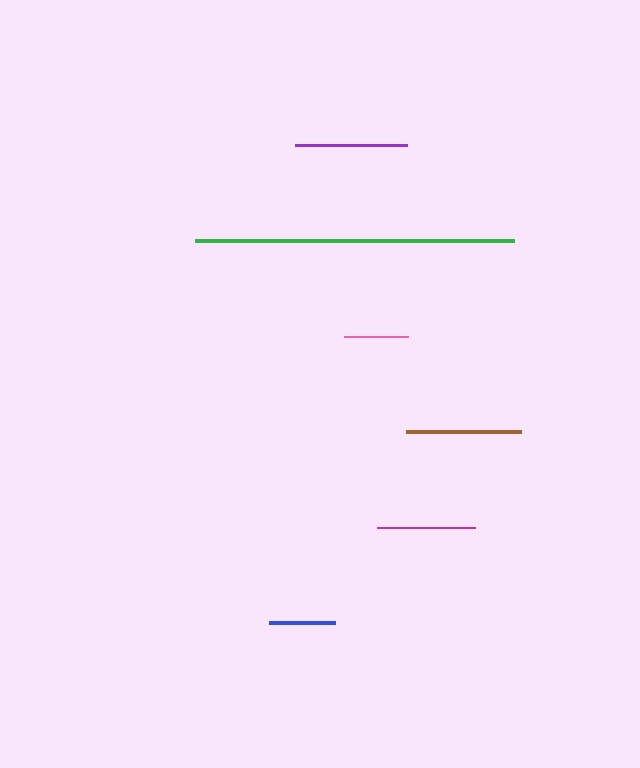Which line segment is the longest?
The green line is the longest at approximately 319 pixels.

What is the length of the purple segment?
The purple segment is approximately 111 pixels long.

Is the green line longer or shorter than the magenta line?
The green line is longer than the magenta line.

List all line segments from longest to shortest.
From longest to shortest: green, brown, purple, magenta, blue, pink.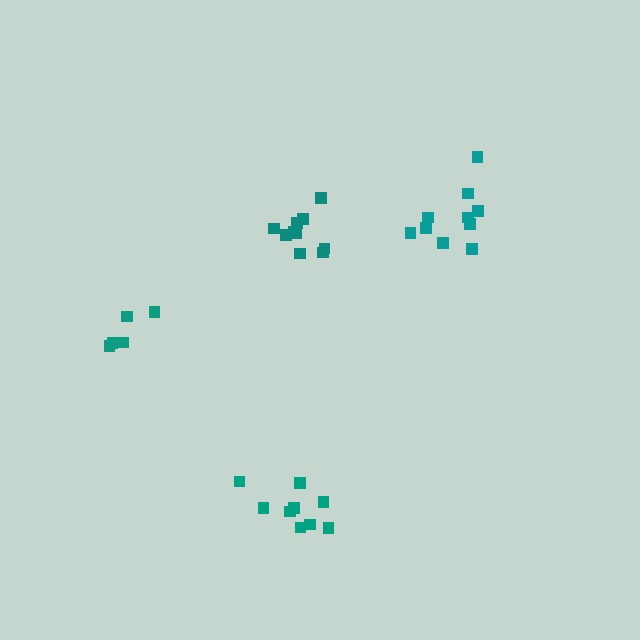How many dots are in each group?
Group 1: 10 dots, Group 2: 10 dots, Group 3: 5 dots, Group 4: 9 dots (34 total).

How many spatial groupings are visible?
There are 4 spatial groupings.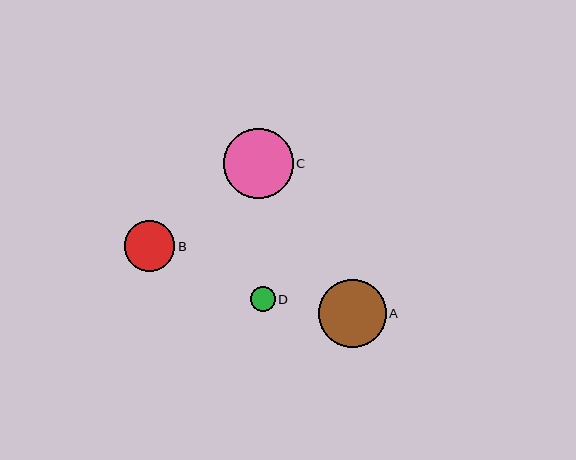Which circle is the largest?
Circle C is the largest with a size of approximately 69 pixels.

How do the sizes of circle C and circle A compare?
Circle C and circle A are approximately the same size.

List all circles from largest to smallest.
From largest to smallest: C, A, B, D.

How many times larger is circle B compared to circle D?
Circle B is approximately 2.0 times the size of circle D.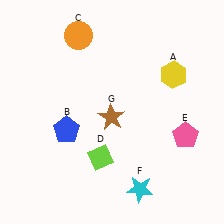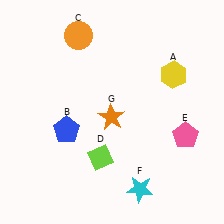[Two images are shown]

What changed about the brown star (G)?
In Image 1, G is brown. In Image 2, it changed to orange.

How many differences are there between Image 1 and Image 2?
There is 1 difference between the two images.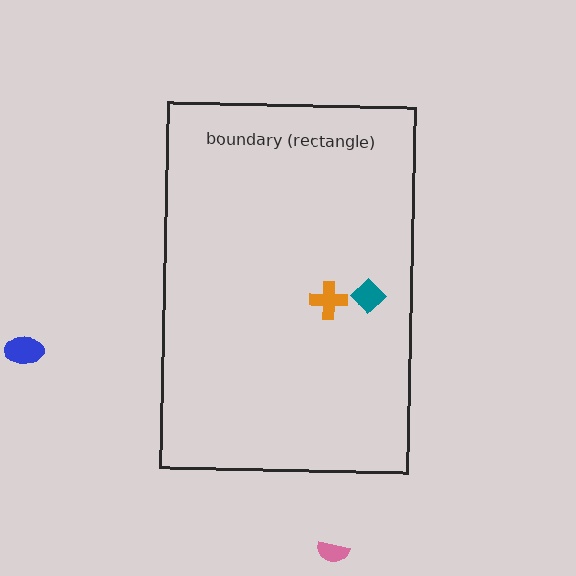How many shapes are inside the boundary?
2 inside, 2 outside.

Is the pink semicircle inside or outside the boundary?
Outside.